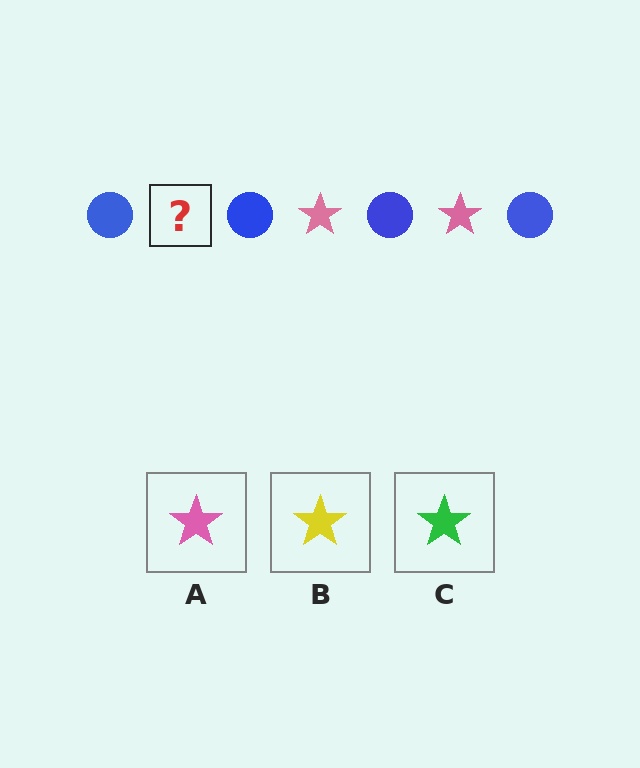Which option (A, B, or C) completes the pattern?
A.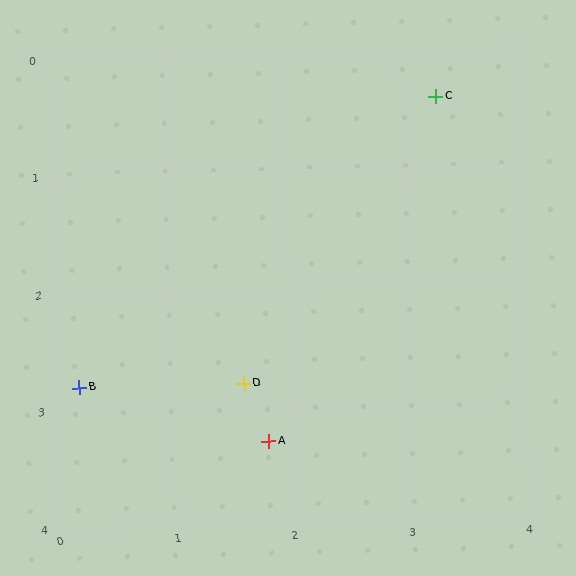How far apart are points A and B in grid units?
Points A and B are about 1.7 grid units apart.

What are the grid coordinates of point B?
Point B is at approximately (0.2, 2.8).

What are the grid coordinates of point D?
Point D is at approximately (1.6, 2.8).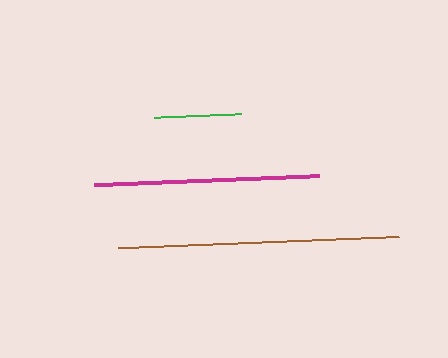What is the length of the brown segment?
The brown segment is approximately 281 pixels long.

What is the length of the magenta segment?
The magenta segment is approximately 225 pixels long.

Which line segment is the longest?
The brown line is the longest at approximately 281 pixels.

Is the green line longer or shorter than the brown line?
The brown line is longer than the green line.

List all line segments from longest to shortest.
From longest to shortest: brown, magenta, green.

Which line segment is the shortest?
The green line is the shortest at approximately 87 pixels.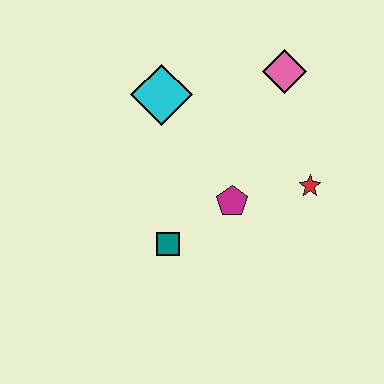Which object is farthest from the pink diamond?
The teal square is farthest from the pink diamond.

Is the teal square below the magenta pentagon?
Yes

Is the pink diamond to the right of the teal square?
Yes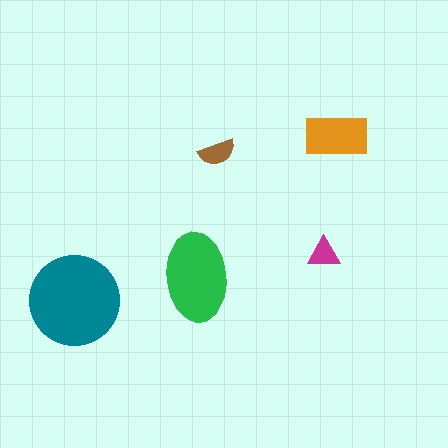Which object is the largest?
The teal circle.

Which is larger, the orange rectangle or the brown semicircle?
The orange rectangle.